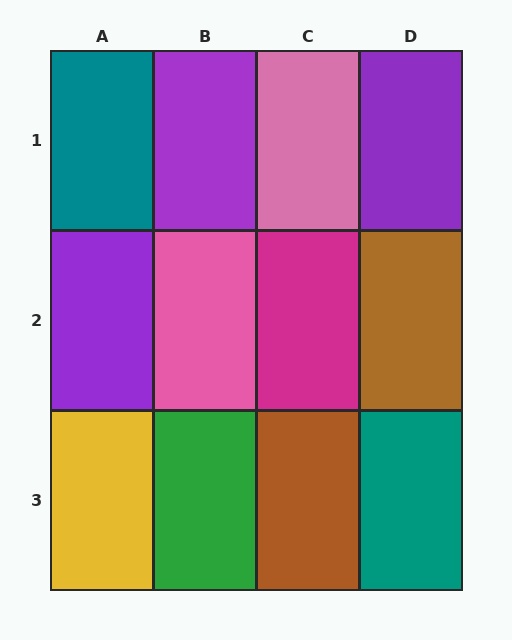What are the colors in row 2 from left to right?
Purple, pink, magenta, brown.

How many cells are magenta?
1 cell is magenta.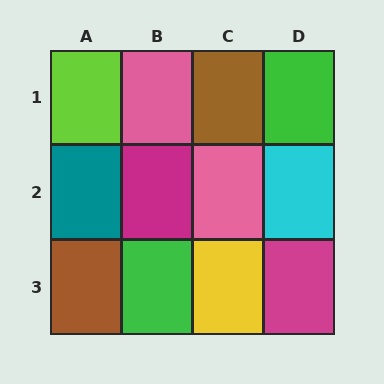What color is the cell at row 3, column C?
Yellow.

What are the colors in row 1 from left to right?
Lime, pink, brown, green.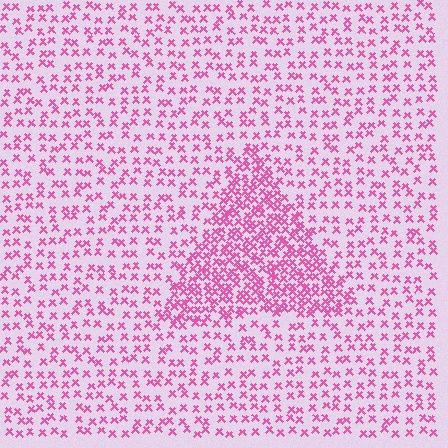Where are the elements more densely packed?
The elements are more densely packed inside the triangle boundary.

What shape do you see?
I see a triangle.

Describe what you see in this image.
The image contains small pink elements arranged at two different densities. A triangle-shaped region is visible where the elements are more densely packed than the surrounding area.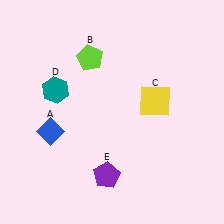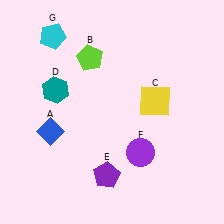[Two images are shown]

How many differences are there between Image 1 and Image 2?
There are 2 differences between the two images.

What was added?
A purple circle (F), a cyan pentagon (G) were added in Image 2.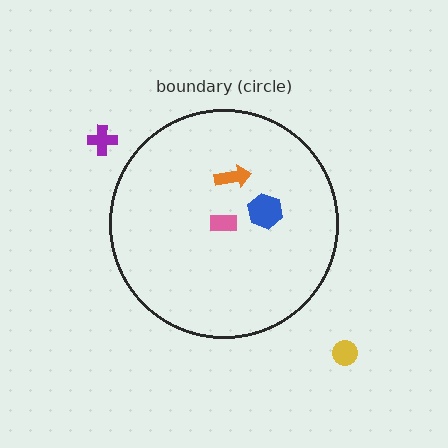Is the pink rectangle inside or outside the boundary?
Inside.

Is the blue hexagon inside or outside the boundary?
Inside.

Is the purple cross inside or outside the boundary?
Outside.